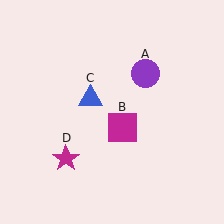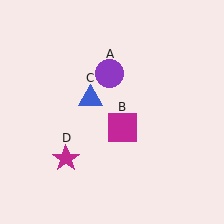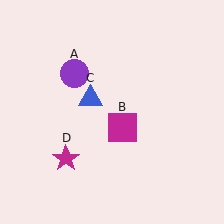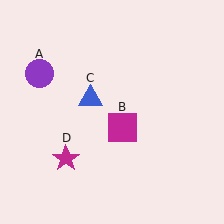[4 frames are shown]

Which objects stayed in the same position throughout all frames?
Magenta square (object B) and blue triangle (object C) and magenta star (object D) remained stationary.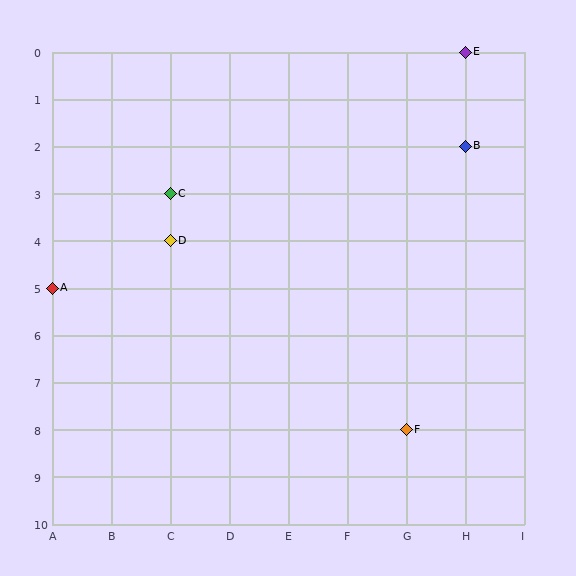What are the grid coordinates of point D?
Point D is at grid coordinates (C, 4).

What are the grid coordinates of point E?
Point E is at grid coordinates (H, 0).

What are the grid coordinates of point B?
Point B is at grid coordinates (H, 2).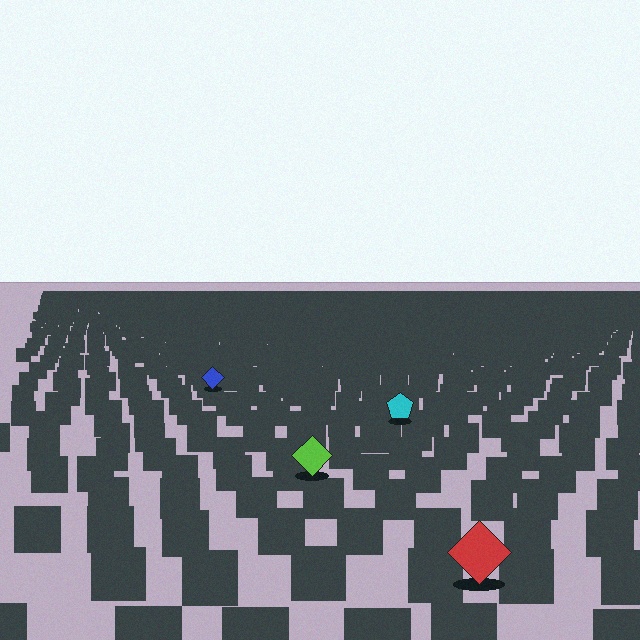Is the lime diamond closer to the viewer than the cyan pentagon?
Yes. The lime diamond is closer — you can tell from the texture gradient: the ground texture is coarser near it.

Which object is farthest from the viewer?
The blue diamond is farthest from the viewer. It appears smaller and the ground texture around it is denser.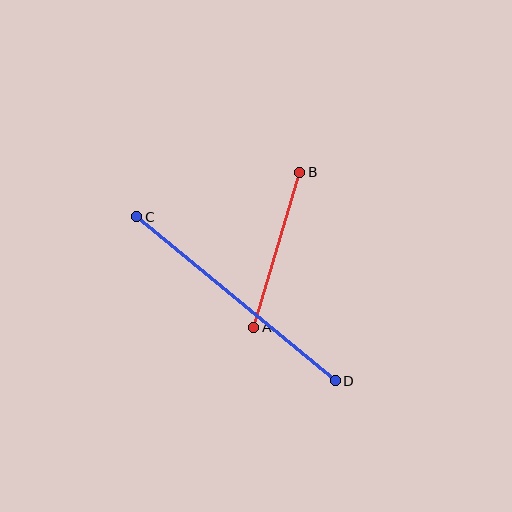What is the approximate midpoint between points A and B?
The midpoint is at approximately (277, 250) pixels.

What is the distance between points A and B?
The distance is approximately 162 pixels.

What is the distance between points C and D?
The distance is approximately 258 pixels.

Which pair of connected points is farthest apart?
Points C and D are farthest apart.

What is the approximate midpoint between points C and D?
The midpoint is at approximately (236, 299) pixels.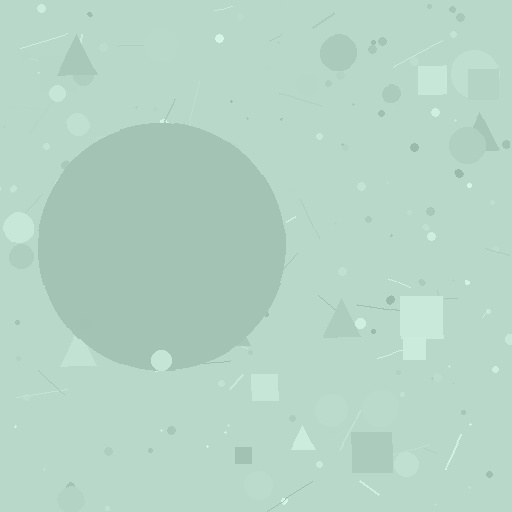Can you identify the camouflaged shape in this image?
The camouflaged shape is a circle.